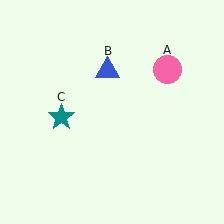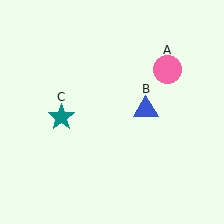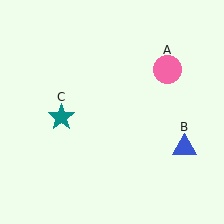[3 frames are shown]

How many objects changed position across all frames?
1 object changed position: blue triangle (object B).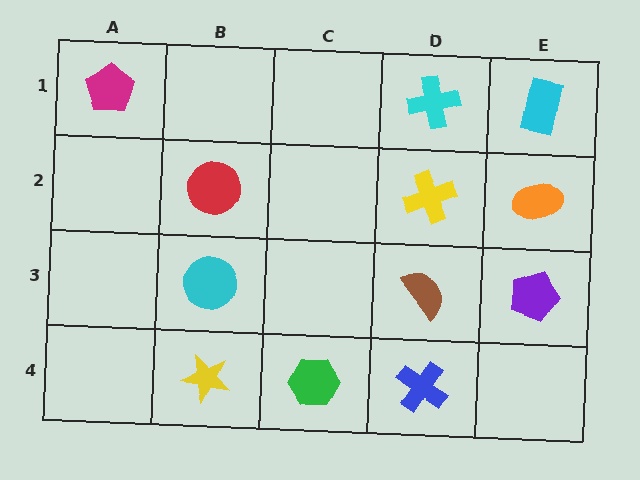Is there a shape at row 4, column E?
No, that cell is empty.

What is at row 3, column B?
A cyan circle.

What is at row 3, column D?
A brown semicircle.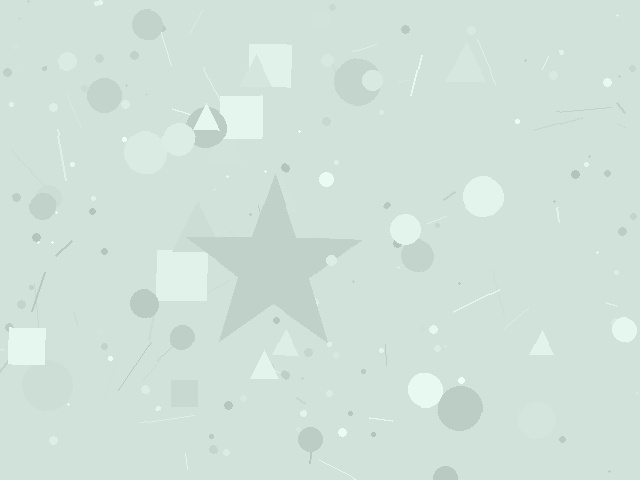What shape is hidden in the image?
A star is hidden in the image.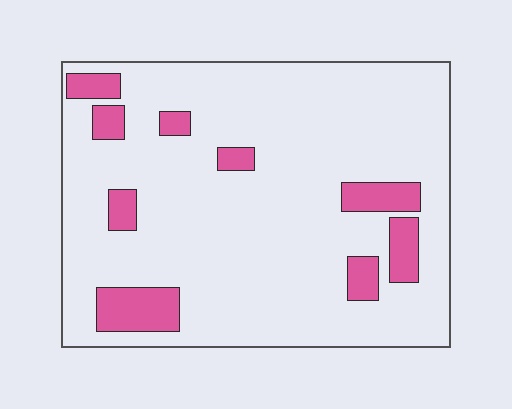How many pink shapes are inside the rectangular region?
9.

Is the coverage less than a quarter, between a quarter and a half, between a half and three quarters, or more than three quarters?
Less than a quarter.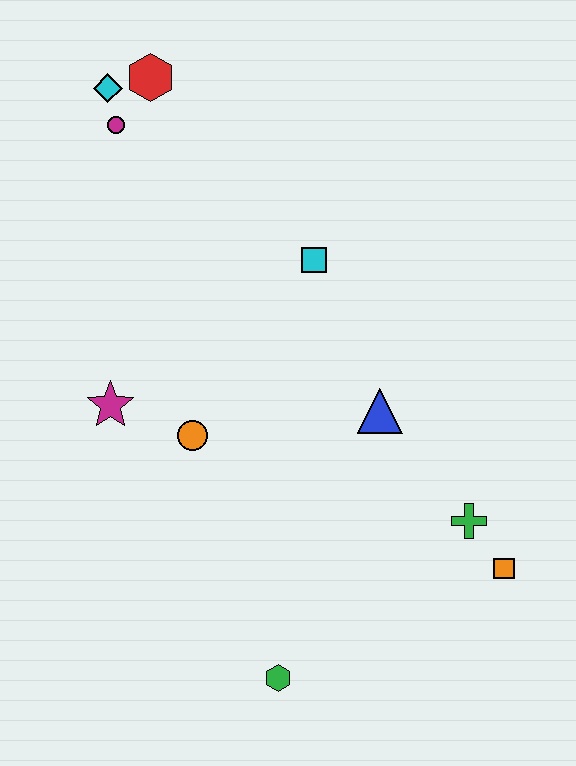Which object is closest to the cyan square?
The blue triangle is closest to the cyan square.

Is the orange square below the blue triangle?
Yes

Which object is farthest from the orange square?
The cyan diamond is farthest from the orange square.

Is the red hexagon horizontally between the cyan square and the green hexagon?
No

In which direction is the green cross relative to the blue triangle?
The green cross is below the blue triangle.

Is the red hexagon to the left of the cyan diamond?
No